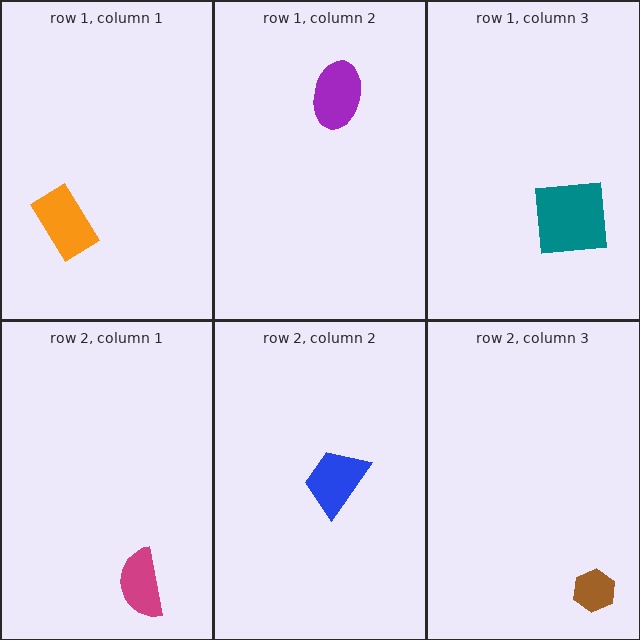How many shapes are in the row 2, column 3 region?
1.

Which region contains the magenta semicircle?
The row 2, column 1 region.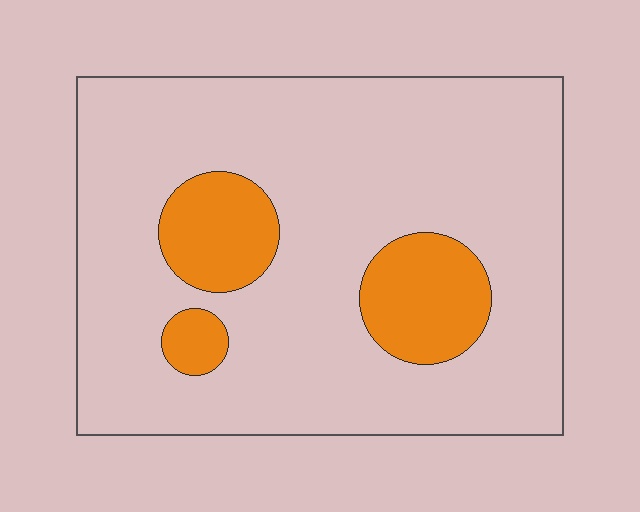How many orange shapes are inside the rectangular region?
3.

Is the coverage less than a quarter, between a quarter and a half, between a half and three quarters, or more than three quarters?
Less than a quarter.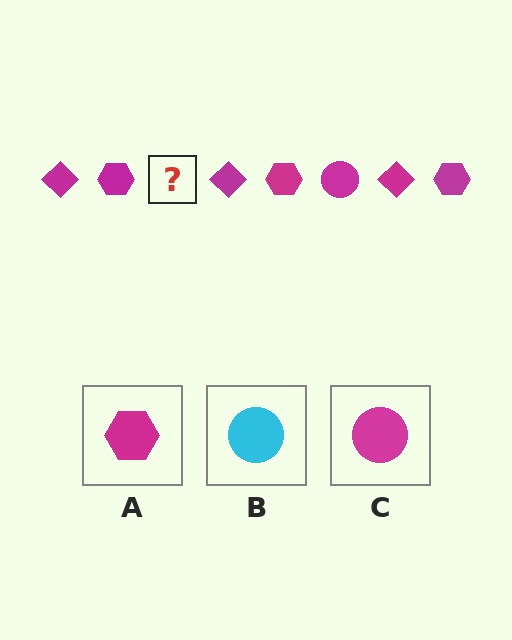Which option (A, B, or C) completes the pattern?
C.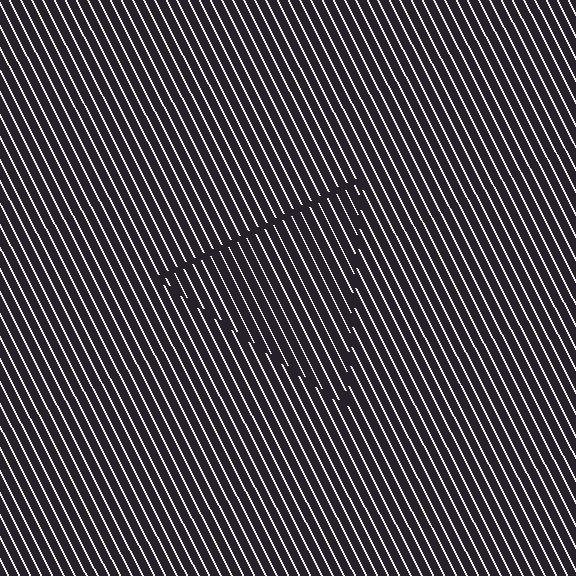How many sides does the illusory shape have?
3 sides — the line-ends trace a triangle.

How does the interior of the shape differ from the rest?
The interior of the shape contains the same grating, shifted by half a period — the contour is defined by the phase discontinuity where line-ends from the inner and outer gratings abut.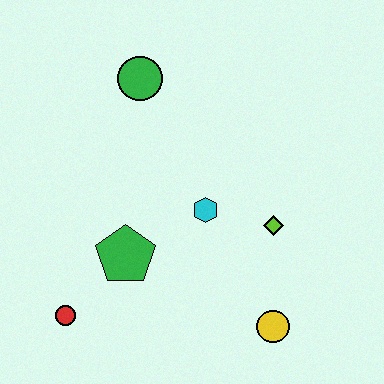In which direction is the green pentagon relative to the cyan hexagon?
The green pentagon is to the left of the cyan hexagon.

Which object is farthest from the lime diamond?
The red circle is farthest from the lime diamond.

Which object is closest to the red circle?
The green pentagon is closest to the red circle.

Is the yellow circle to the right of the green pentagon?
Yes